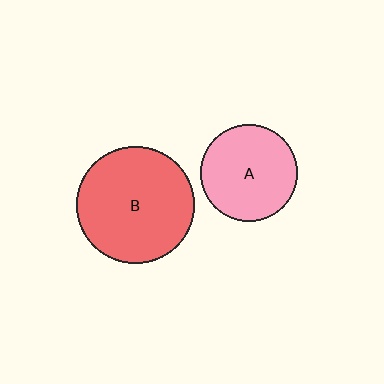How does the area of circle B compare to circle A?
Approximately 1.5 times.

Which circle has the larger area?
Circle B (red).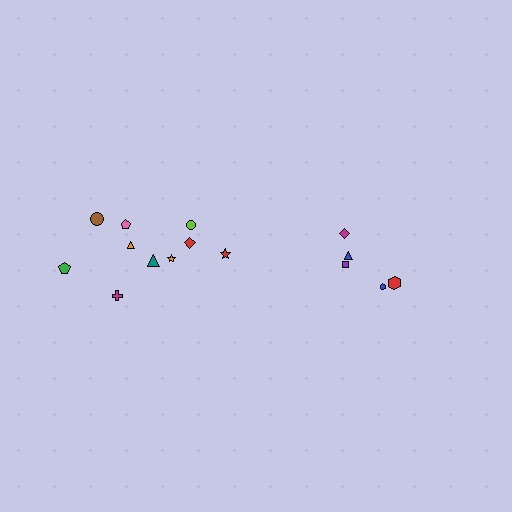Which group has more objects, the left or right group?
The left group.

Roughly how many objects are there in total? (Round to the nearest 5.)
Roughly 15 objects in total.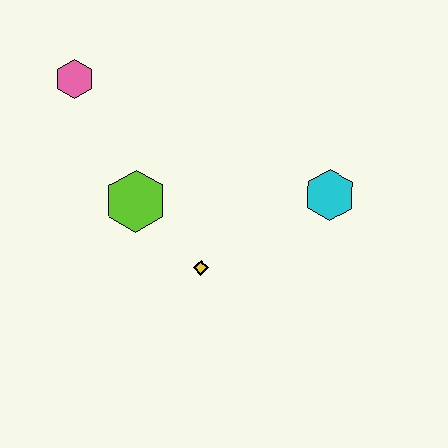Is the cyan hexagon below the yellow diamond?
No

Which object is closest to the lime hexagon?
The yellow diamond is closest to the lime hexagon.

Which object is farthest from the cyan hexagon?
The pink hexagon is farthest from the cyan hexagon.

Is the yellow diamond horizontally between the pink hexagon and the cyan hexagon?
Yes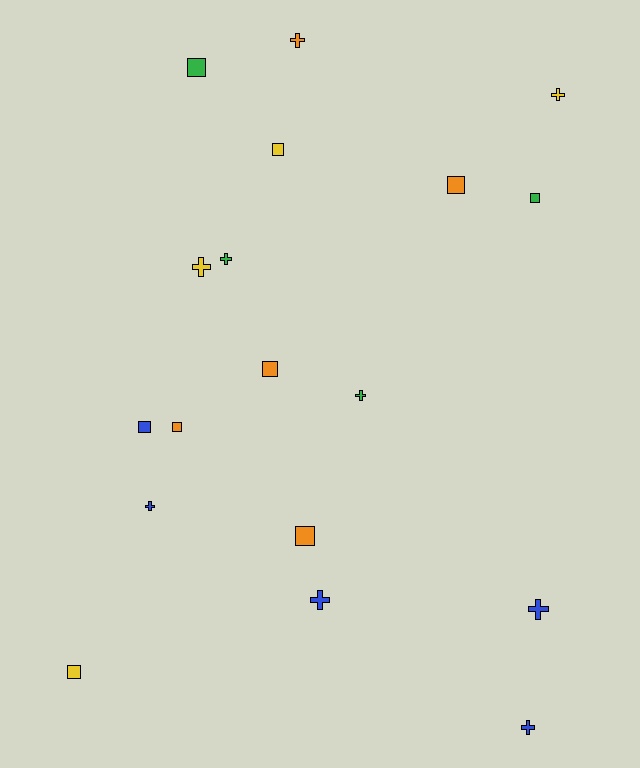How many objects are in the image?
There are 18 objects.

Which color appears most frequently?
Orange, with 5 objects.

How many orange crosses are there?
There is 1 orange cross.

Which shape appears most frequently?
Cross, with 9 objects.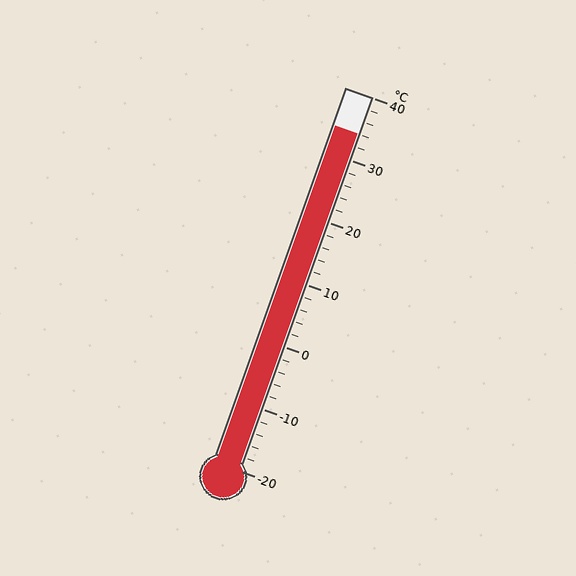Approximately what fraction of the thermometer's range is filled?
The thermometer is filled to approximately 90% of its range.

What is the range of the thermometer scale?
The thermometer scale ranges from -20°C to 40°C.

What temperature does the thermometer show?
The thermometer shows approximately 34°C.